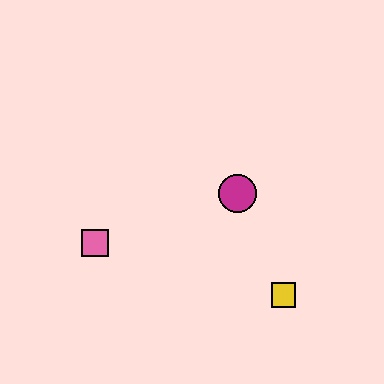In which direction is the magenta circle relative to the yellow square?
The magenta circle is above the yellow square.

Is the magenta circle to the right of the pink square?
Yes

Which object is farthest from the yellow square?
The pink square is farthest from the yellow square.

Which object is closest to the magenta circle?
The yellow square is closest to the magenta circle.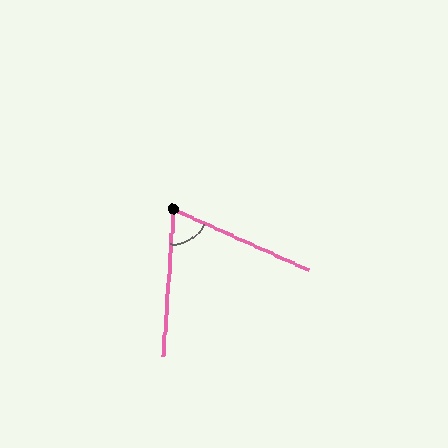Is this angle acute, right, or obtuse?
It is acute.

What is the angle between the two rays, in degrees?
Approximately 70 degrees.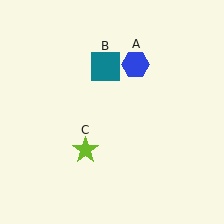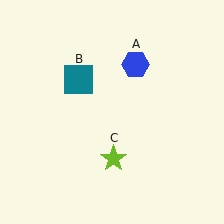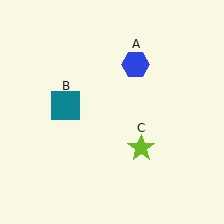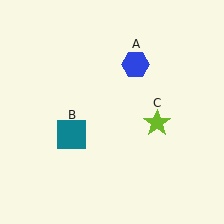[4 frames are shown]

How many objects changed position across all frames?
2 objects changed position: teal square (object B), lime star (object C).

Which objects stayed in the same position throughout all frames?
Blue hexagon (object A) remained stationary.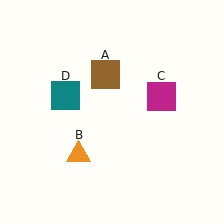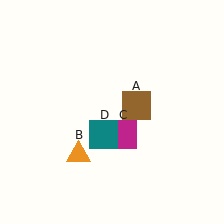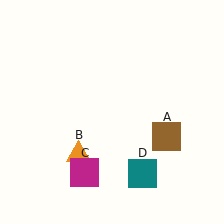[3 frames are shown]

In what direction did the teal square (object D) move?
The teal square (object D) moved down and to the right.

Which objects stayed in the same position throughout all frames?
Orange triangle (object B) remained stationary.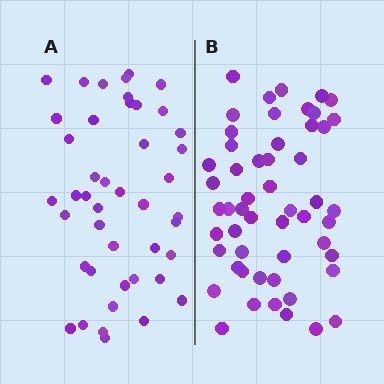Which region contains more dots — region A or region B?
Region B (the right region) has more dots.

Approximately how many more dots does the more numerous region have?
Region B has roughly 8 or so more dots than region A.